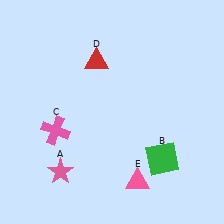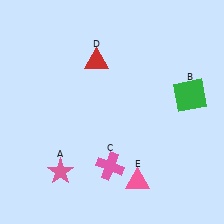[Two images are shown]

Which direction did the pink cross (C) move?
The pink cross (C) moved right.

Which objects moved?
The objects that moved are: the green square (B), the pink cross (C).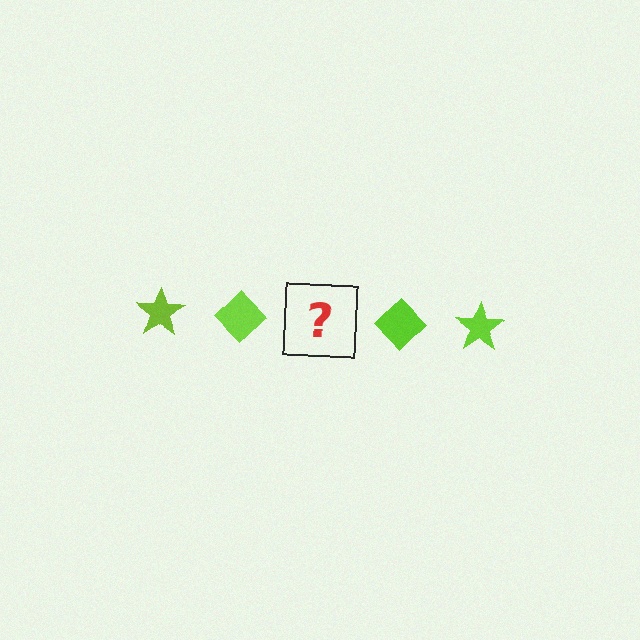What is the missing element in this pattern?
The missing element is a lime star.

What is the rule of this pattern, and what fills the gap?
The rule is that the pattern cycles through star, diamond shapes in lime. The gap should be filled with a lime star.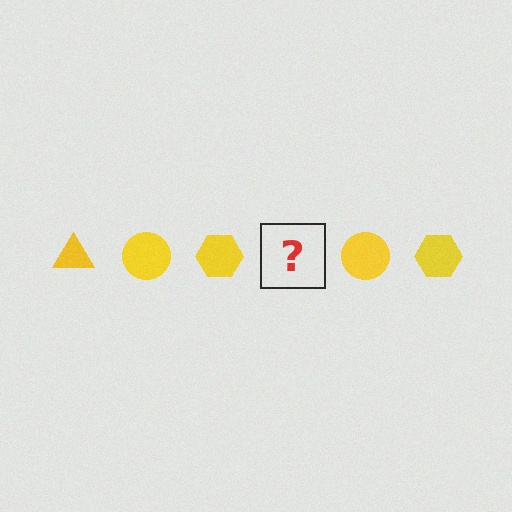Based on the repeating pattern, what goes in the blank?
The blank should be a yellow triangle.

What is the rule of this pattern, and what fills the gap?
The rule is that the pattern cycles through triangle, circle, hexagon shapes in yellow. The gap should be filled with a yellow triangle.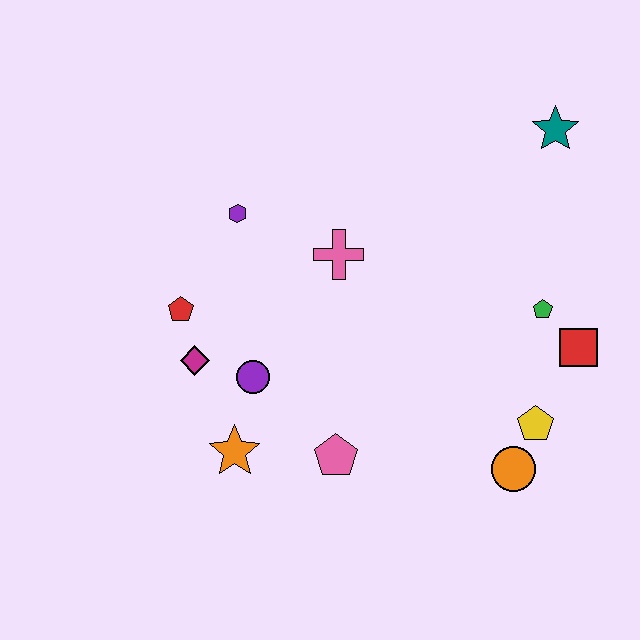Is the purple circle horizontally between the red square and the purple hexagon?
Yes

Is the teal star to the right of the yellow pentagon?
Yes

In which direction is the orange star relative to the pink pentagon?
The orange star is to the left of the pink pentagon.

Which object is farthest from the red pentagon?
The teal star is farthest from the red pentagon.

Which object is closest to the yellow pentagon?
The orange circle is closest to the yellow pentagon.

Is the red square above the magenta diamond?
Yes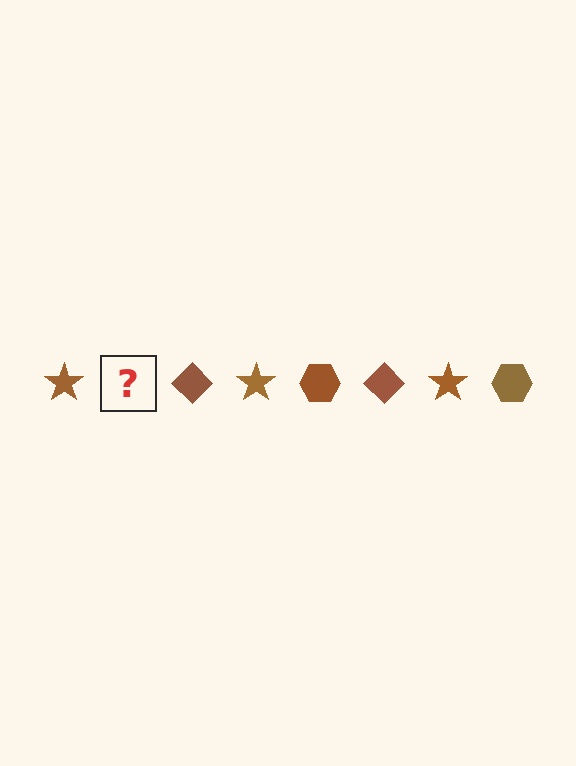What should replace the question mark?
The question mark should be replaced with a brown hexagon.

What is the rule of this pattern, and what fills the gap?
The rule is that the pattern cycles through star, hexagon, diamond shapes in brown. The gap should be filled with a brown hexagon.